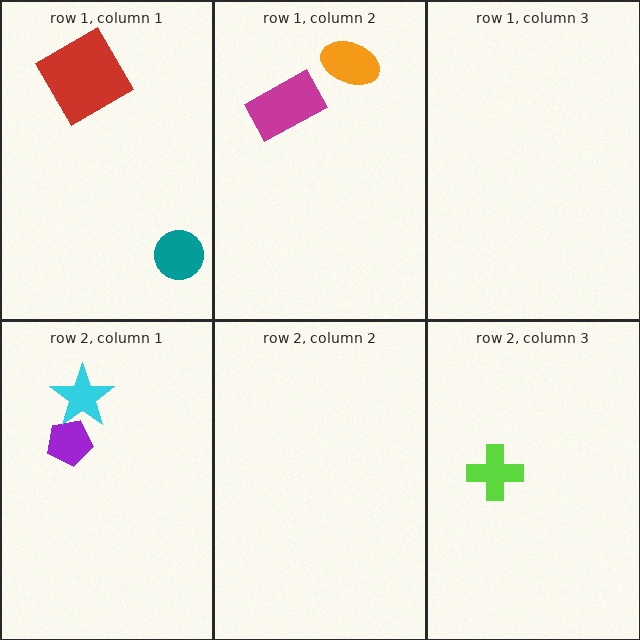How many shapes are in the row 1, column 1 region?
2.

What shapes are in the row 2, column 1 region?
The purple pentagon, the cyan star.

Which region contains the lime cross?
The row 2, column 3 region.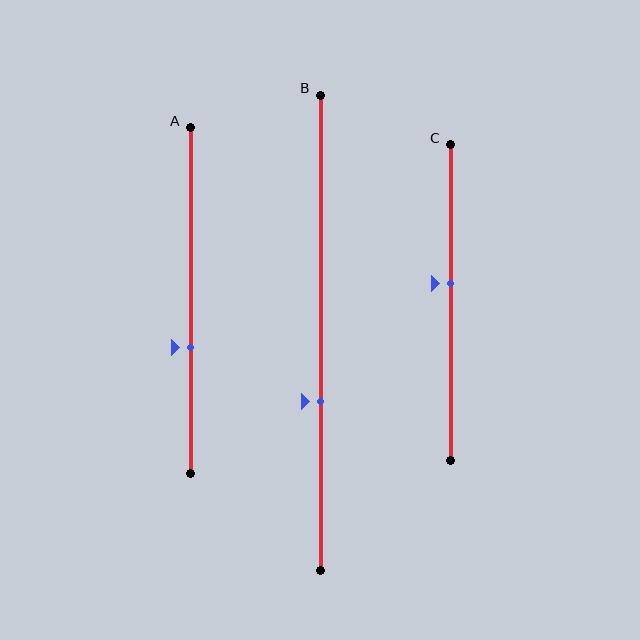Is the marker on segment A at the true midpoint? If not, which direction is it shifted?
No, the marker on segment A is shifted downward by about 14% of the segment length.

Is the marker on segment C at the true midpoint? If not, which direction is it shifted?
No, the marker on segment C is shifted upward by about 6% of the segment length.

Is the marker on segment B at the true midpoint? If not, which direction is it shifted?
No, the marker on segment B is shifted downward by about 14% of the segment length.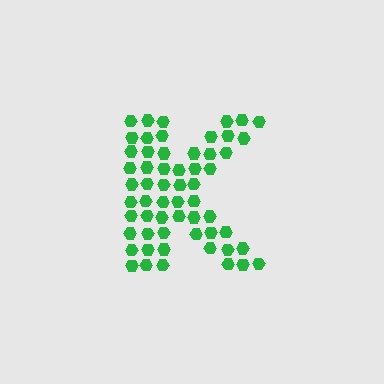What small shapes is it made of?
It is made of small hexagons.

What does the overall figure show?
The overall figure shows the letter K.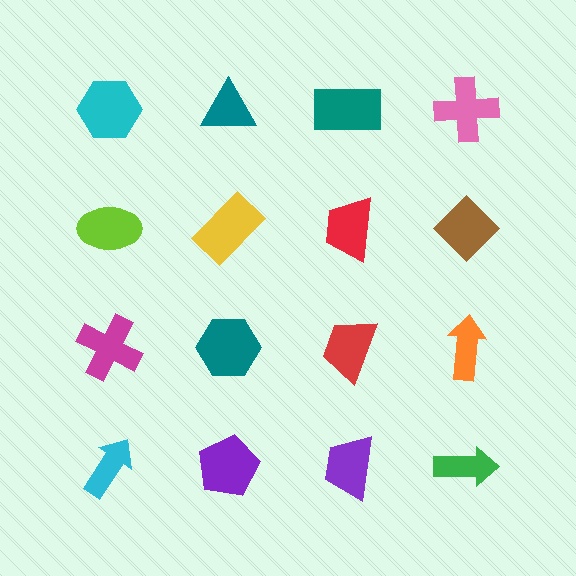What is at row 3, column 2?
A teal hexagon.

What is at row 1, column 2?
A teal triangle.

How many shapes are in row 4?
4 shapes.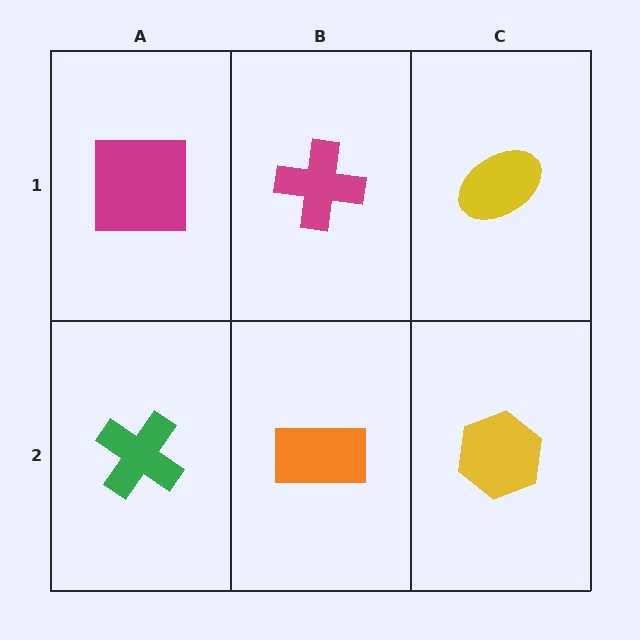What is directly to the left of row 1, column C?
A magenta cross.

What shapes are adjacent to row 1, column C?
A yellow hexagon (row 2, column C), a magenta cross (row 1, column B).